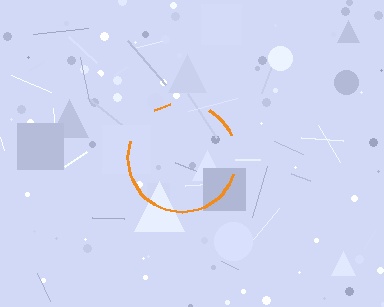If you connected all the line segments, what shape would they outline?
They would outline a circle.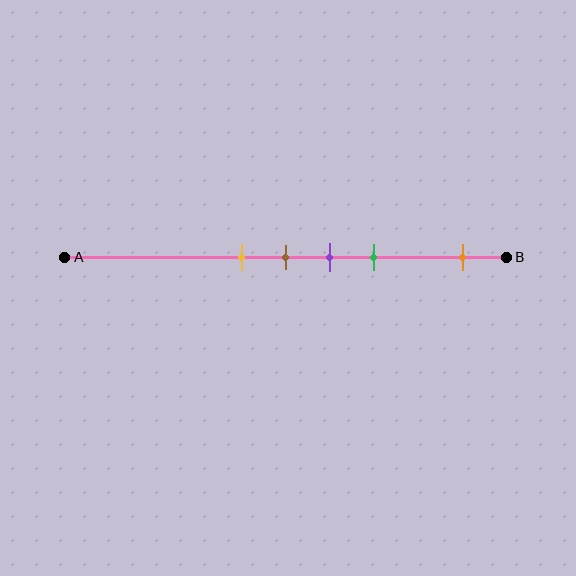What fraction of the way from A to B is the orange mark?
The orange mark is approximately 90% (0.9) of the way from A to B.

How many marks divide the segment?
There are 5 marks dividing the segment.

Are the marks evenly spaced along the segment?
No, the marks are not evenly spaced.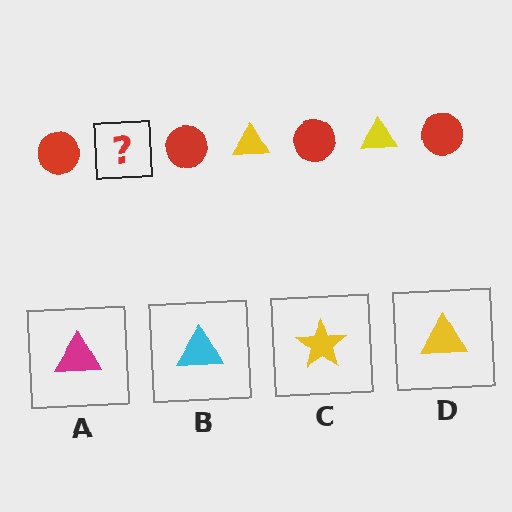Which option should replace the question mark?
Option D.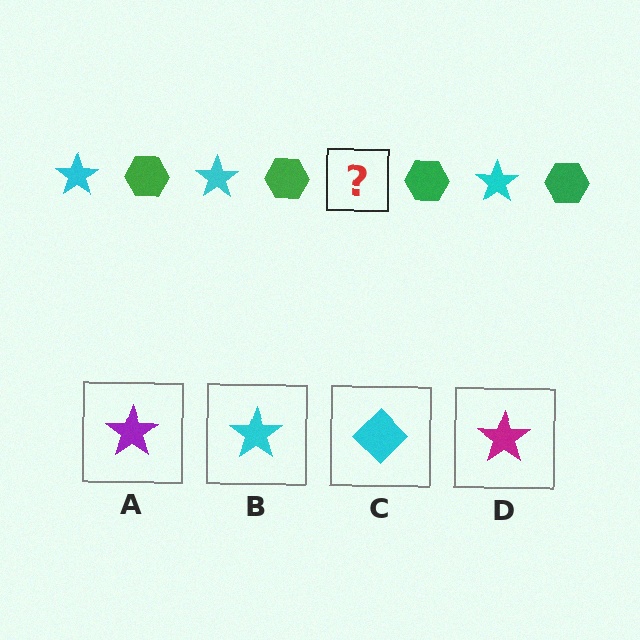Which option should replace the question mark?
Option B.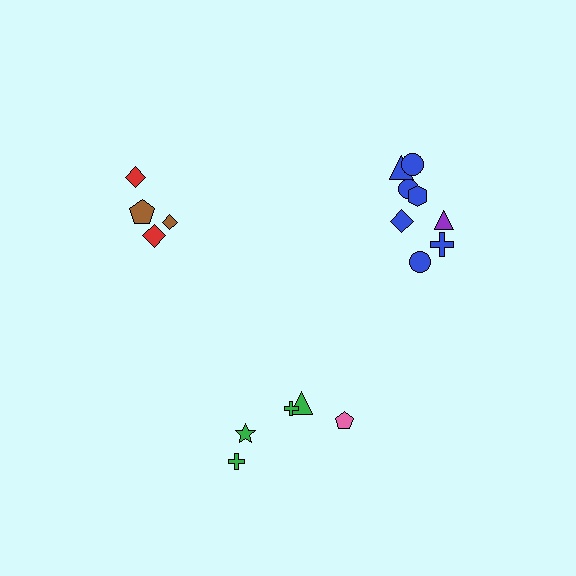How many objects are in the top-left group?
There are 4 objects.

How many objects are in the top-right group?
There are 8 objects.